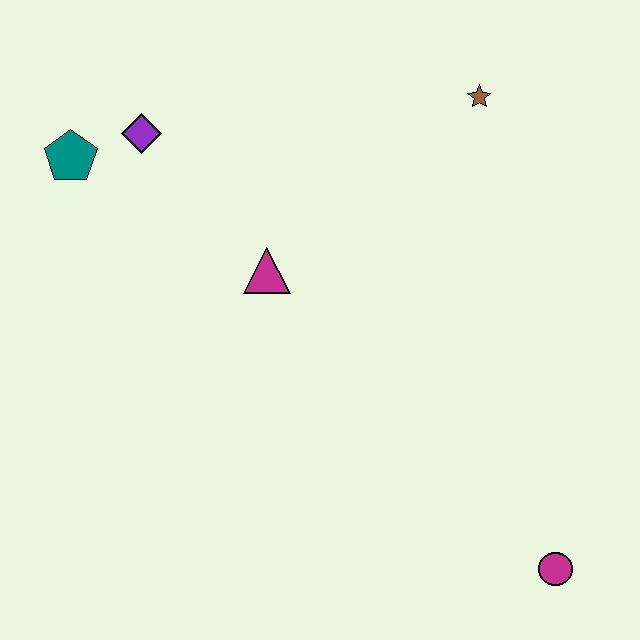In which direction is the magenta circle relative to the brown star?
The magenta circle is below the brown star.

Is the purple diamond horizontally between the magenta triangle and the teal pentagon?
Yes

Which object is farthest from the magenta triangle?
The magenta circle is farthest from the magenta triangle.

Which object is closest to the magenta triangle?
The purple diamond is closest to the magenta triangle.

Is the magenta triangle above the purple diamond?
No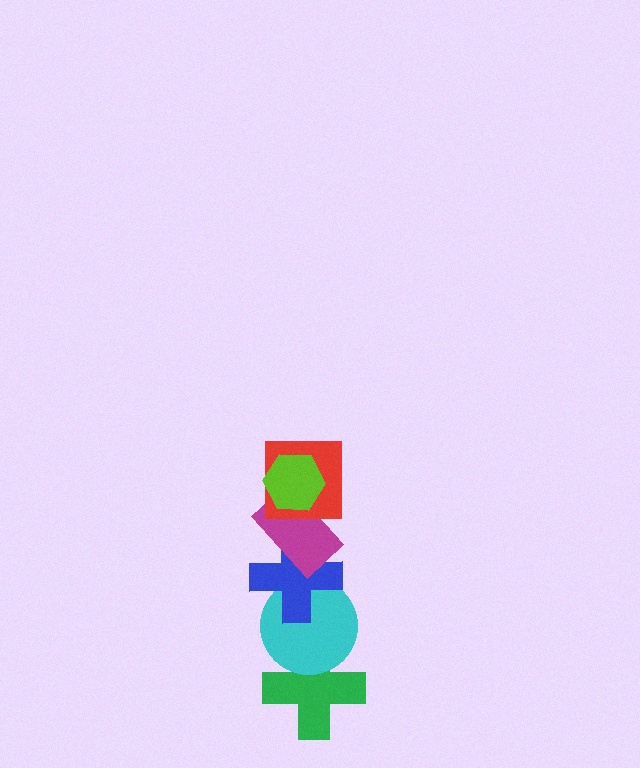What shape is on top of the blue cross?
The magenta rectangle is on top of the blue cross.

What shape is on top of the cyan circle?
The blue cross is on top of the cyan circle.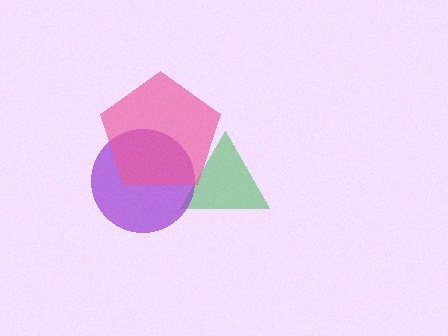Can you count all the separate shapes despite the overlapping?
Yes, there are 3 separate shapes.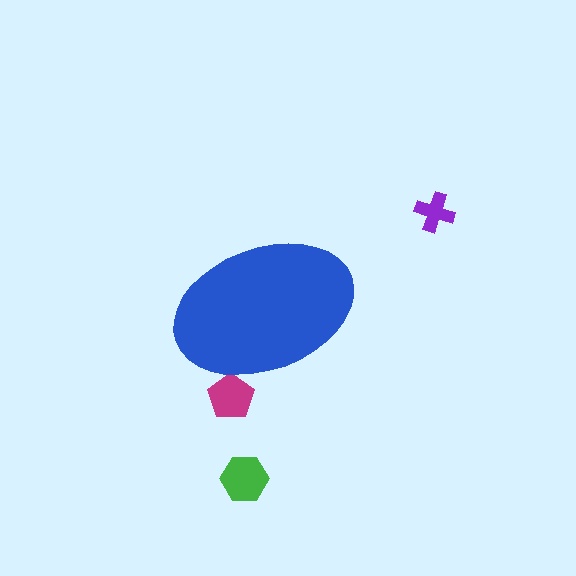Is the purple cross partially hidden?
No, the purple cross is fully visible.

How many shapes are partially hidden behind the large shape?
1 shape is partially hidden.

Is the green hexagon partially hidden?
No, the green hexagon is fully visible.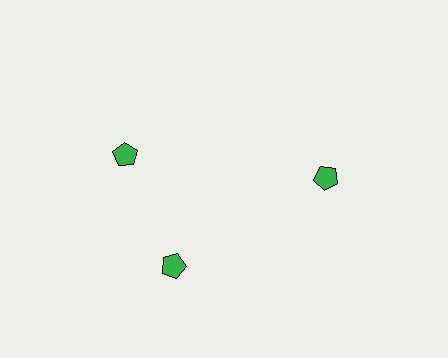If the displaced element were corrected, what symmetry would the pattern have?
It would have 3-fold rotational symmetry — the pattern would map onto itself every 120 degrees.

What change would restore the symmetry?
The symmetry would be restored by rotating it back into even spacing with its neighbors so that all 3 pentagons sit at equal angles and equal distance from the center.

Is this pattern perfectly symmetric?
No. The 3 green pentagons are arranged in a ring, but one element near the 11 o'clock position is rotated out of alignment along the ring, breaking the 3-fold rotational symmetry.